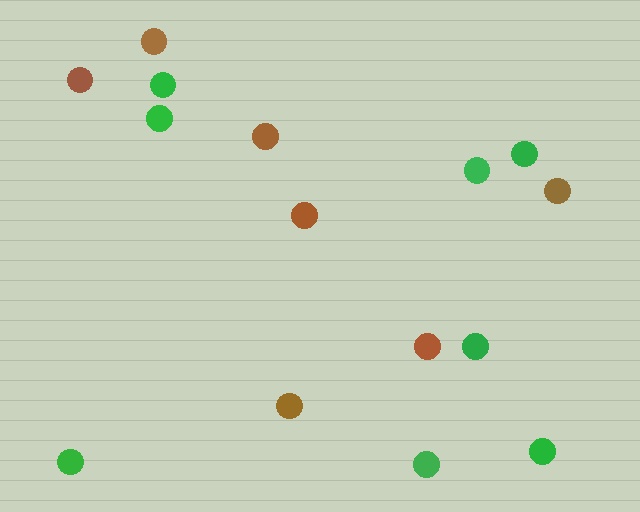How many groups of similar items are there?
There are 2 groups: one group of green circles (8) and one group of brown circles (7).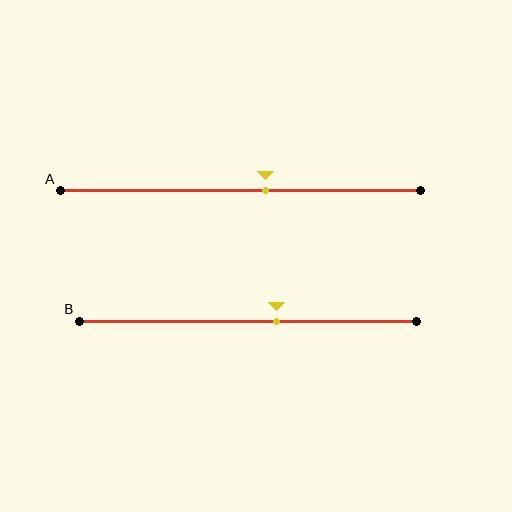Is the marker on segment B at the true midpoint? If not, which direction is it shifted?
No, the marker on segment B is shifted to the right by about 9% of the segment length.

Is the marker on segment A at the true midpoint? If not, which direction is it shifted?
No, the marker on segment A is shifted to the right by about 7% of the segment length.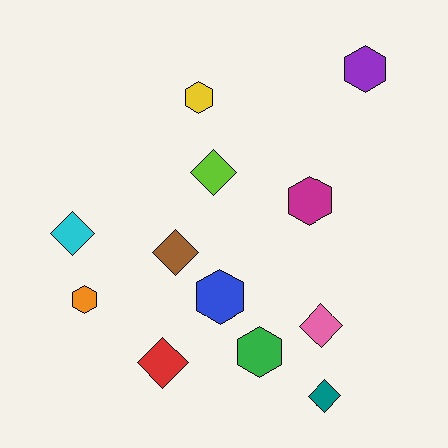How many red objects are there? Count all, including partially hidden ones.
There is 1 red object.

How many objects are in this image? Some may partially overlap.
There are 12 objects.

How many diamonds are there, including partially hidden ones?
There are 6 diamonds.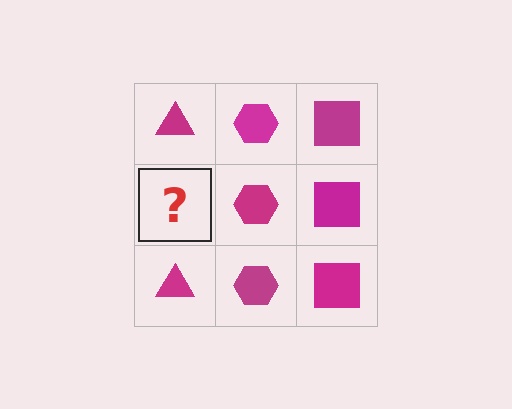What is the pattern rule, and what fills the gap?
The rule is that each column has a consistent shape. The gap should be filled with a magenta triangle.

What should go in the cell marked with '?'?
The missing cell should contain a magenta triangle.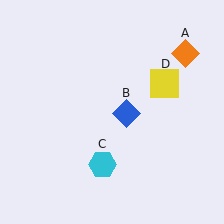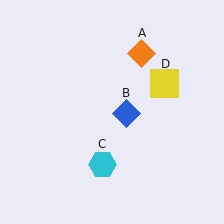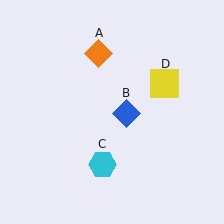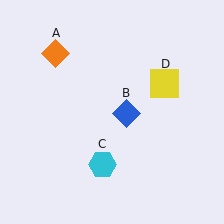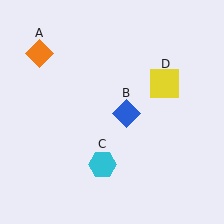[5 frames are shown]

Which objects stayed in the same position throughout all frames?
Blue diamond (object B) and cyan hexagon (object C) and yellow square (object D) remained stationary.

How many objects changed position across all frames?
1 object changed position: orange diamond (object A).